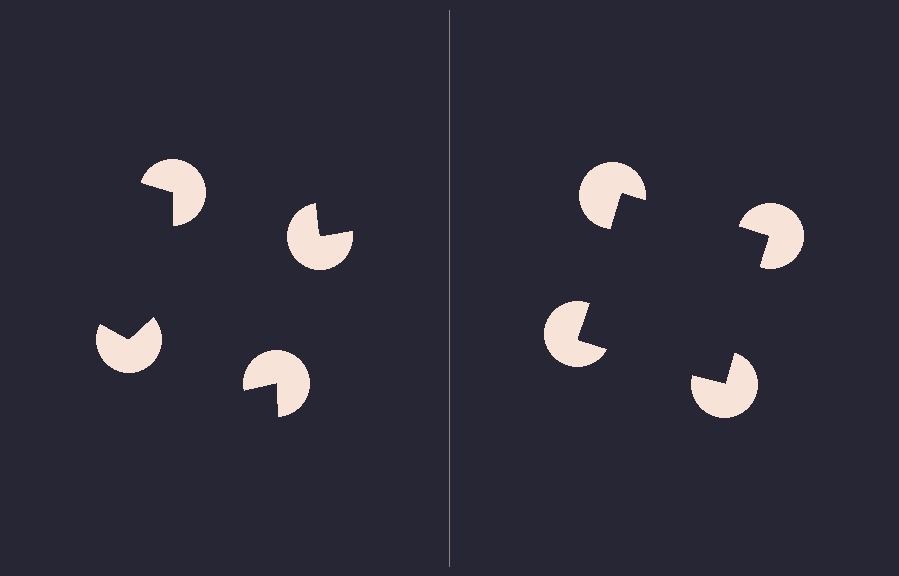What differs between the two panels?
The pac-man discs are positioned identically on both sides; only the wedge orientations differ. On the right they align to a square; on the left they are misaligned.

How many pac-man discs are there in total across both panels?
8 — 4 on each side.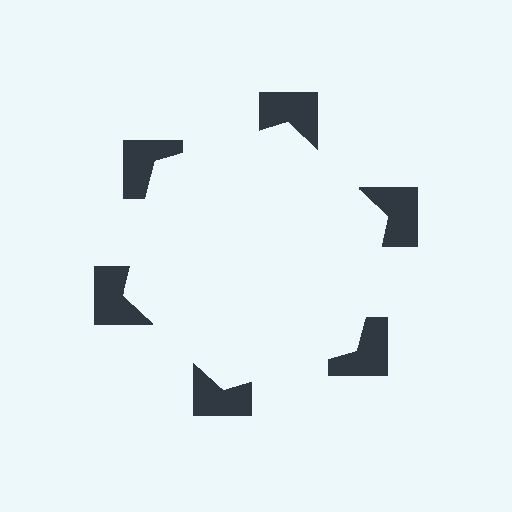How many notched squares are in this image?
There are 6 — one at each vertex of the illusory hexagon.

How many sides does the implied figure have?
6 sides.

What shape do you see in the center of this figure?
An illusory hexagon — its edges are inferred from the aligned wedge cuts in the notched squares, not physically drawn.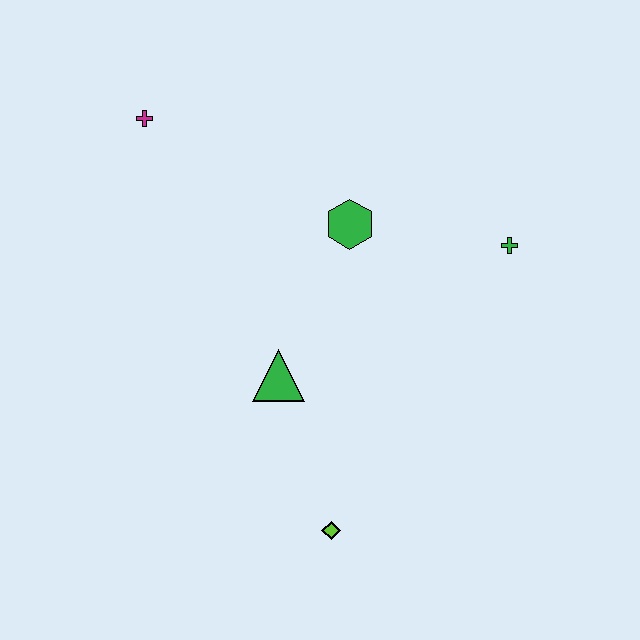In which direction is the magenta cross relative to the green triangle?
The magenta cross is above the green triangle.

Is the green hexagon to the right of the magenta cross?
Yes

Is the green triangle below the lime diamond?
No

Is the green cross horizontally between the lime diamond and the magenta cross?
No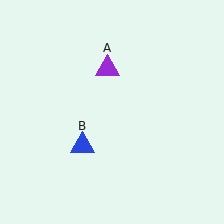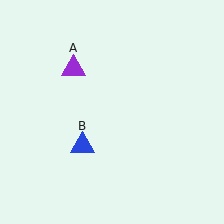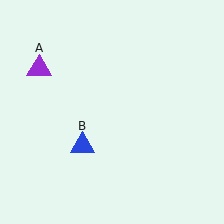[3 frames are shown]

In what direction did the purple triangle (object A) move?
The purple triangle (object A) moved left.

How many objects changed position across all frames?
1 object changed position: purple triangle (object A).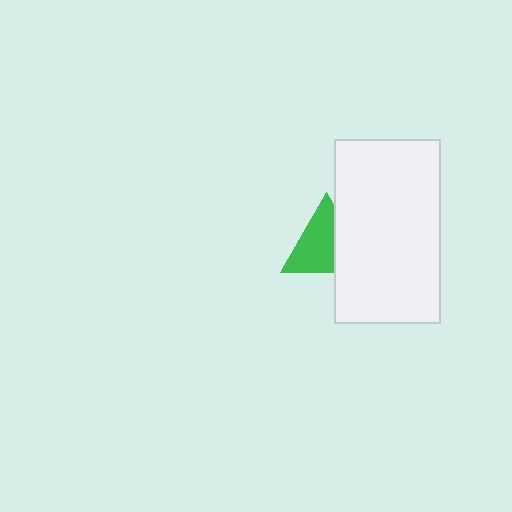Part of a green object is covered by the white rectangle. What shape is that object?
It is a triangle.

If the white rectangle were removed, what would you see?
You would see the complete green triangle.